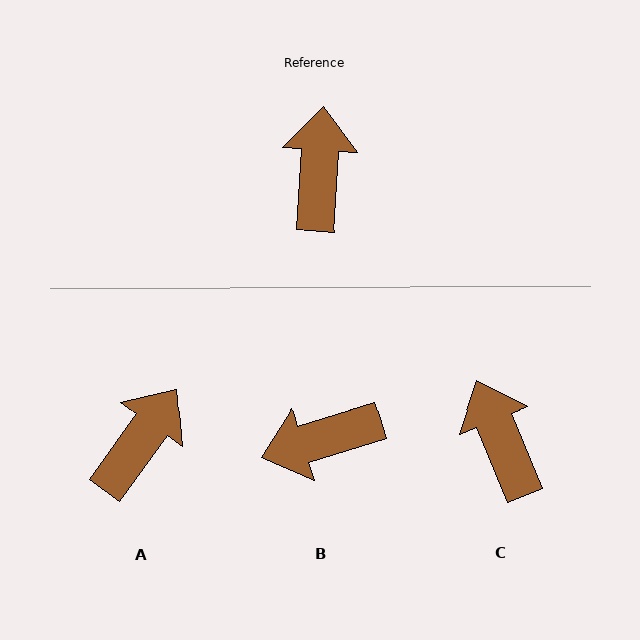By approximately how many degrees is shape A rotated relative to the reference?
Approximately 32 degrees clockwise.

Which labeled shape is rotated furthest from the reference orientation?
B, about 111 degrees away.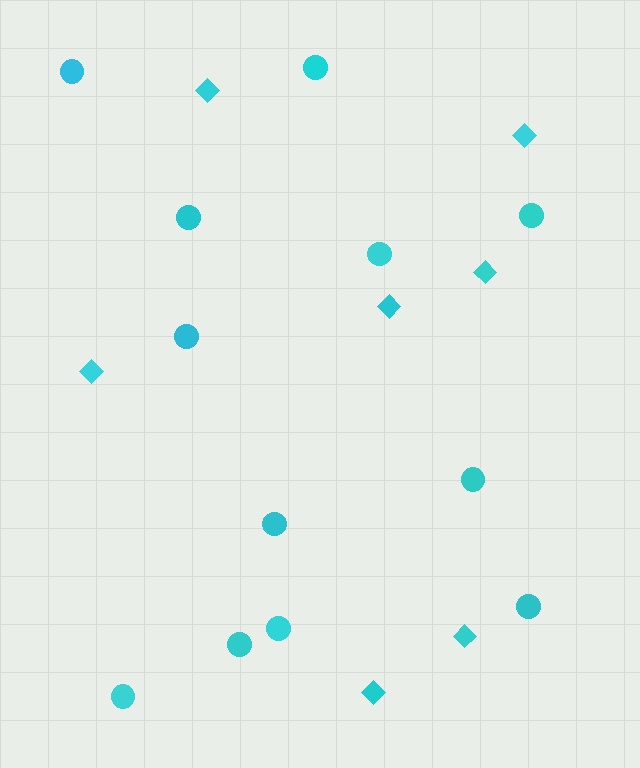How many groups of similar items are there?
There are 2 groups: one group of circles (12) and one group of diamonds (7).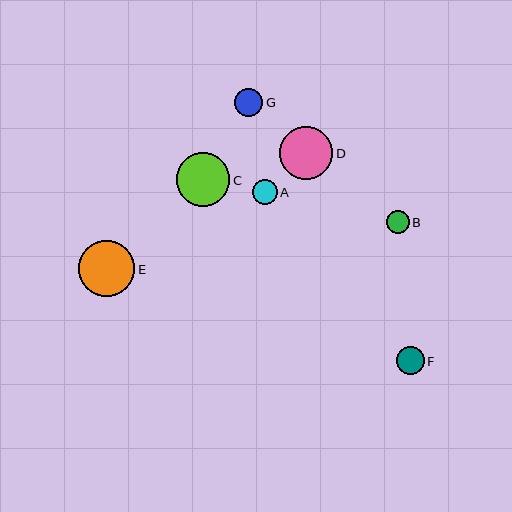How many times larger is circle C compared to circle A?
Circle C is approximately 2.1 times the size of circle A.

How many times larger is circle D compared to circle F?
Circle D is approximately 1.9 times the size of circle F.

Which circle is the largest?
Circle E is the largest with a size of approximately 56 pixels.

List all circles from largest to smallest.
From largest to smallest: E, C, D, F, G, A, B.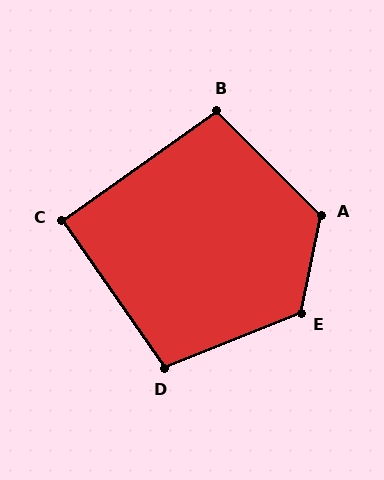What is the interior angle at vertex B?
Approximately 100 degrees (obtuse).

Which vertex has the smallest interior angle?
C, at approximately 91 degrees.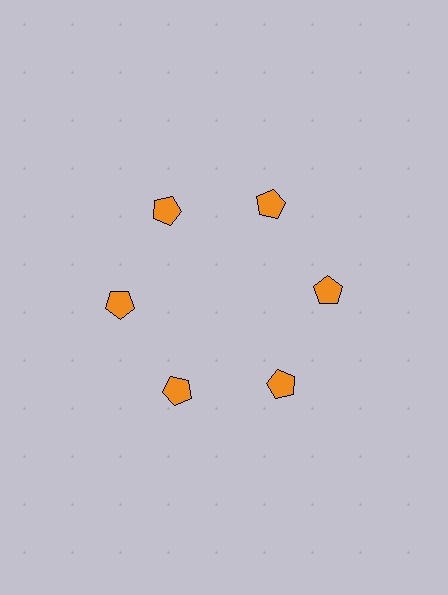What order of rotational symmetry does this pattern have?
This pattern has 6-fold rotational symmetry.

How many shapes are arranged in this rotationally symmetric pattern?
There are 6 shapes, arranged in 6 groups of 1.